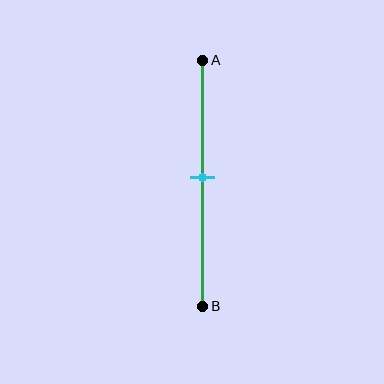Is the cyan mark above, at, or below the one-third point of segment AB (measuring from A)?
The cyan mark is below the one-third point of segment AB.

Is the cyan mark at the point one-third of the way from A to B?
No, the mark is at about 45% from A, not at the 33% one-third point.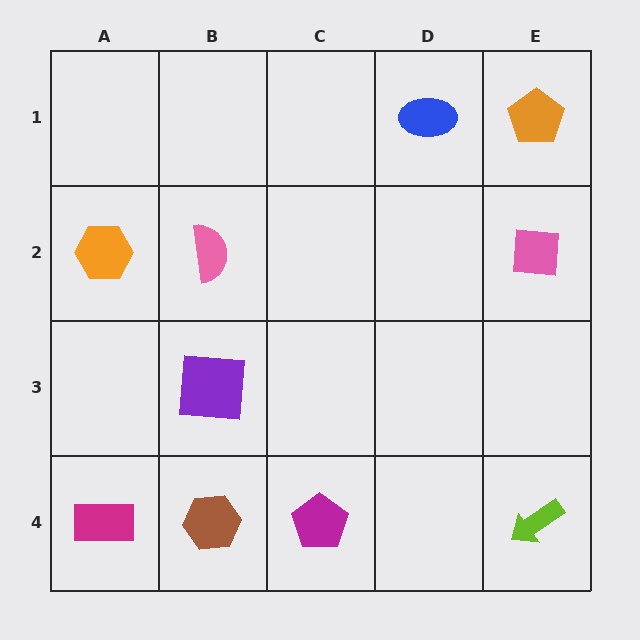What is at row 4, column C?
A magenta pentagon.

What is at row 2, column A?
An orange hexagon.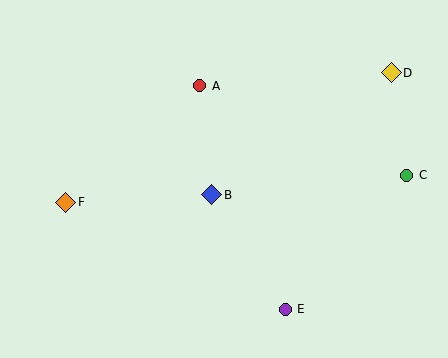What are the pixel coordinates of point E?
Point E is at (285, 309).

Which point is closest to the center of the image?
Point B at (212, 195) is closest to the center.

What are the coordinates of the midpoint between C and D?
The midpoint between C and D is at (399, 124).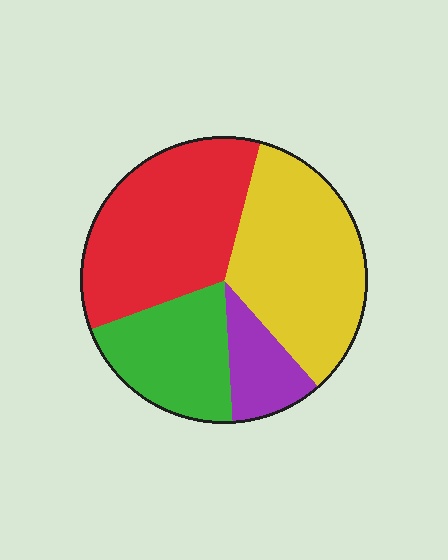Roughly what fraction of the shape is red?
Red covers roughly 35% of the shape.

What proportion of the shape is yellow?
Yellow takes up about one third (1/3) of the shape.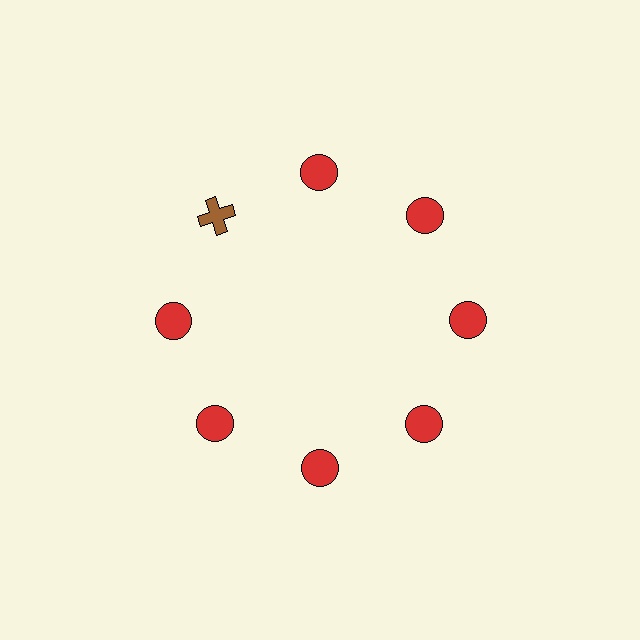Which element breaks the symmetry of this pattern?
The brown cross at roughly the 10 o'clock position breaks the symmetry. All other shapes are red circles.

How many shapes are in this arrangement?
There are 8 shapes arranged in a ring pattern.